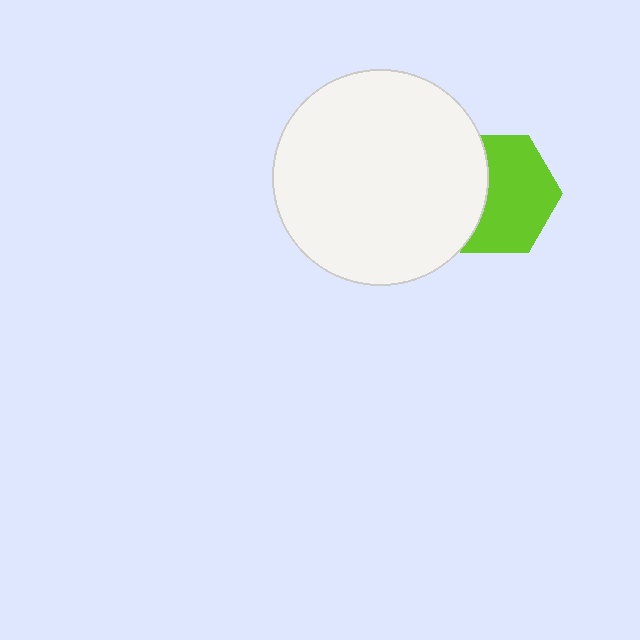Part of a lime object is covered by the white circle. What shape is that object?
It is a hexagon.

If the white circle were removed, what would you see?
You would see the complete lime hexagon.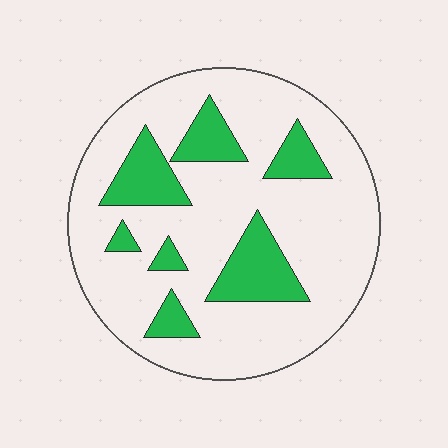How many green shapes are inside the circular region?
7.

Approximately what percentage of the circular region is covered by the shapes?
Approximately 20%.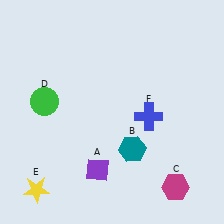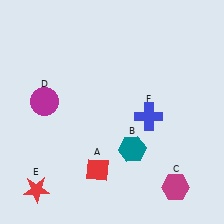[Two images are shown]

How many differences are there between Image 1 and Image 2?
There are 3 differences between the two images.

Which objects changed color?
A changed from purple to red. D changed from green to magenta. E changed from yellow to red.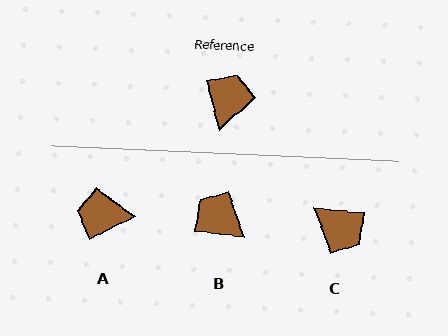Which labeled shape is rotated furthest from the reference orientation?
C, about 110 degrees away.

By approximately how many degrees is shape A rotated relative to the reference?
Approximately 102 degrees counter-clockwise.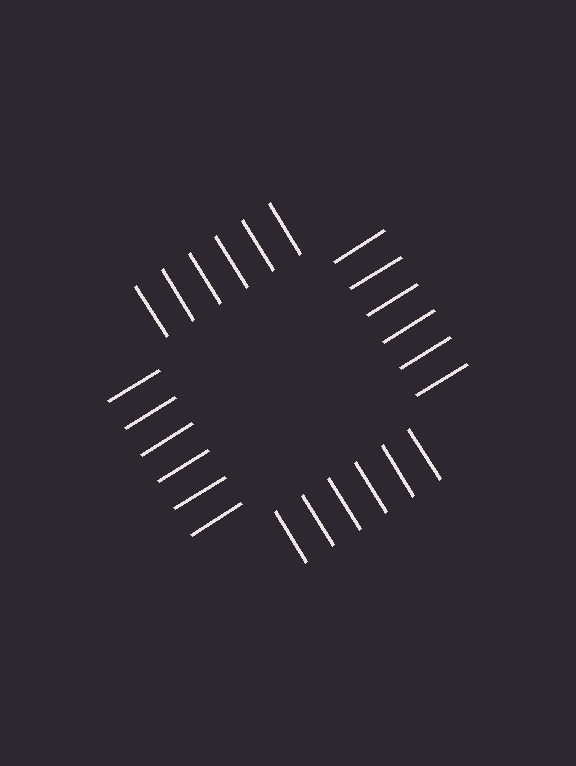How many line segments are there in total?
24 — 6 along each of the 4 edges.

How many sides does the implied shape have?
4 sides — the line-ends trace a square.